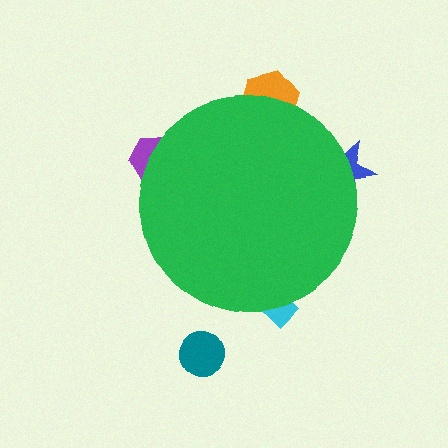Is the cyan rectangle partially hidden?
Yes, the cyan rectangle is partially hidden behind the green circle.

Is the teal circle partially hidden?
No, the teal circle is fully visible.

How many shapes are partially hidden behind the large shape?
4 shapes are partially hidden.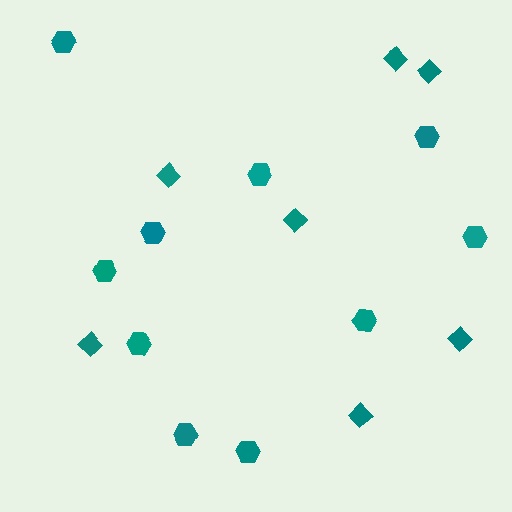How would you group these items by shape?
There are 2 groups: one group of diamonds (7) and one group of hexagons (10).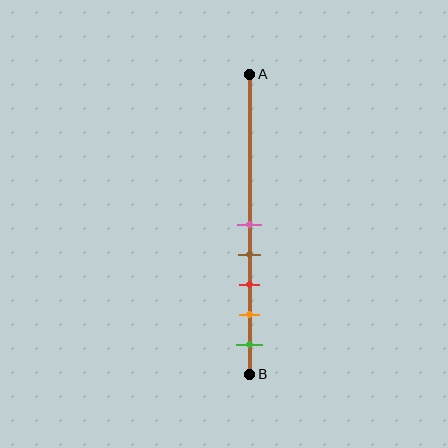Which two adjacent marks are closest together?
The pink and brown marks are the closest adjacent pair.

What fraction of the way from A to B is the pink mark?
The pink mark is approximately 50% (0.5) of the way from A to B.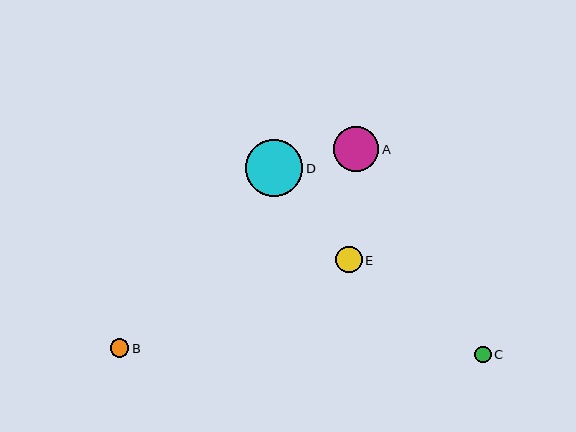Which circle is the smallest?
Circle C is the smallest with a size of approximately 17 pixels.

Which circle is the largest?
Circle D is the largest with a size of approximately 57 pixels.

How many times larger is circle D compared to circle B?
Circle D is approximately 3.0 times the size of circle B.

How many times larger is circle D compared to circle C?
Circle D is approximately 3.4 times the size of circle C.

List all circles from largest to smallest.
From largest to smallest: D, A, E, B, C.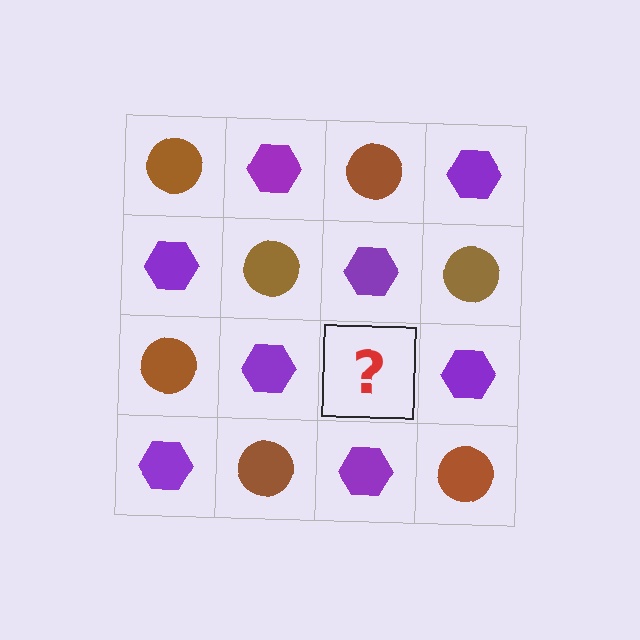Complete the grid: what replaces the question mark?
The question mark should be replaced with a brown circle.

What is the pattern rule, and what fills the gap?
The rule is that it alternates brown circle and purple hexagon in a checkerboard pattern. The gap should be filled with a brown circle.